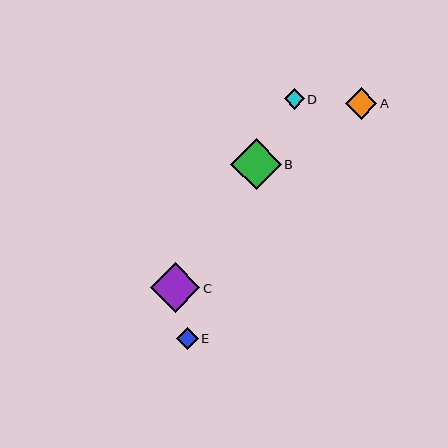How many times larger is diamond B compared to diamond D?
Diamond B is approximately 2.5 times the size of diamond D.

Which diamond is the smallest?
Diamond D is the smallest with a size of approximately 20 pixels.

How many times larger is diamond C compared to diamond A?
Diamond C is approximately 1.6 times the size of diamond A.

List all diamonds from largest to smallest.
From largest to smallest: B, C, A, E, D.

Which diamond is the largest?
Diamond B is the largest with a size of approximately 50 pixels.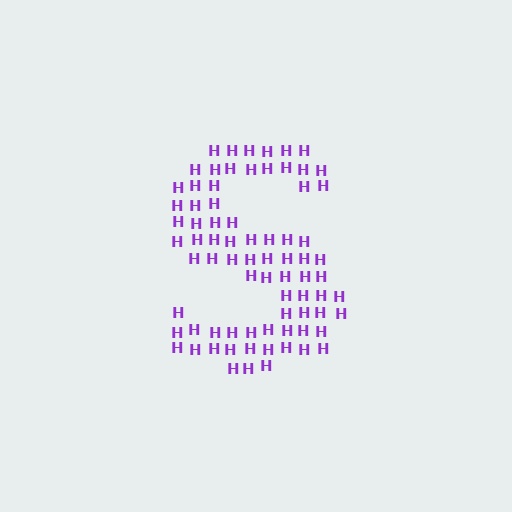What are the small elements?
The small elements are letter H's.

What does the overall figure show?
The overall figure shows the letter S.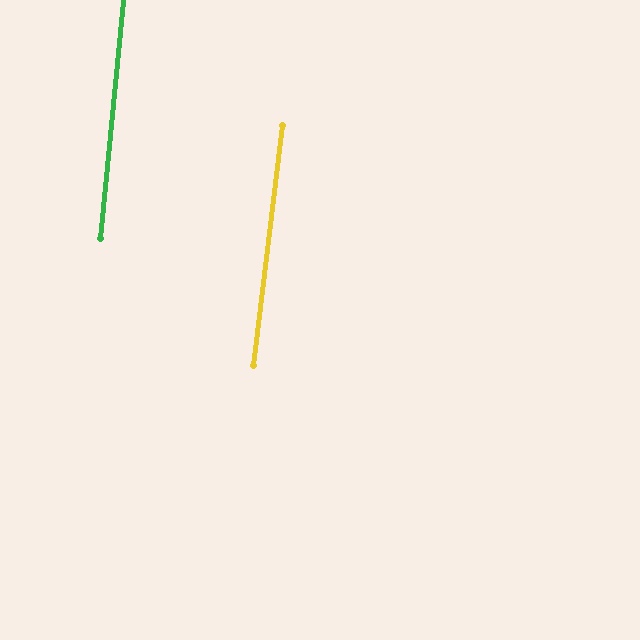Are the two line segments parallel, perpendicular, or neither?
Parallel — their directions differ by only 1.4°.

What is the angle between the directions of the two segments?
Approximately 1 degree.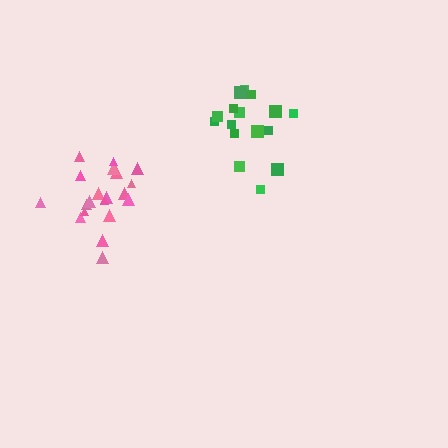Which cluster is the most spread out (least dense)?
Pink.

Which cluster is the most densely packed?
Green.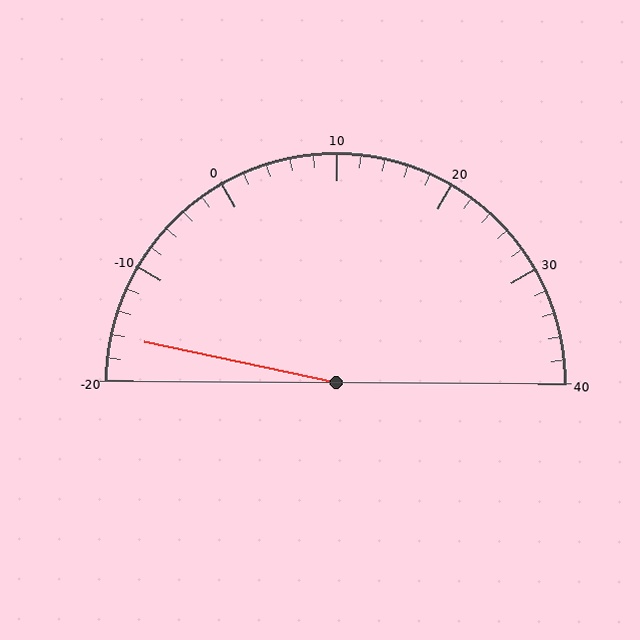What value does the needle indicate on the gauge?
The needle indicates approximately -16.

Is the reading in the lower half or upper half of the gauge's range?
The reading is in the lower half of the range (-20 to 40).